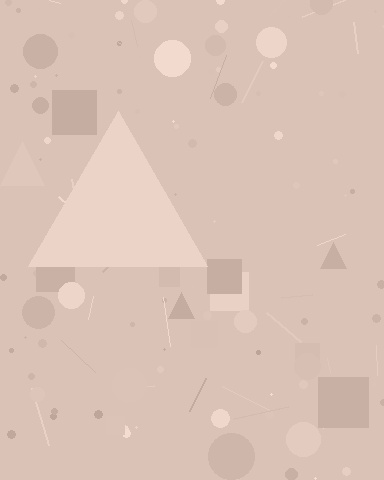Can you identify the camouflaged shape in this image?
The camouflaged shape is a triangle.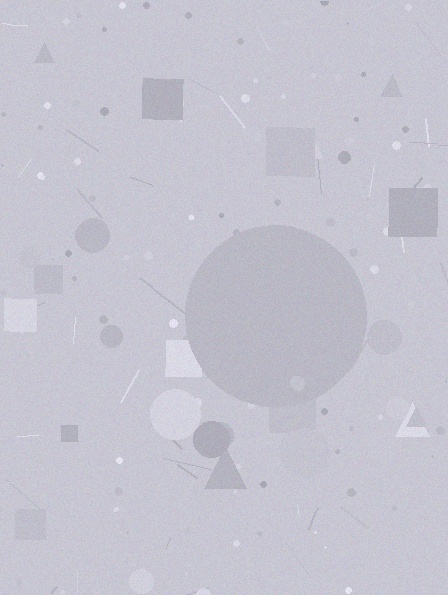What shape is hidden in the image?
A circle is hidden in the image.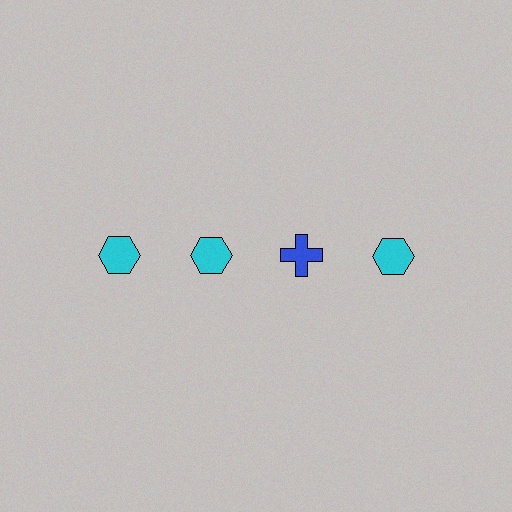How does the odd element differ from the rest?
It differs in both color (blue instead of cyan) and shape (cross instead of hexagon).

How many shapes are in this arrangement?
There are 4 shapes arranged in a grid pattern.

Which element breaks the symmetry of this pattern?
The blue cross in the top row, center column breaks the symmetry. All other shapes are cyan hexagons.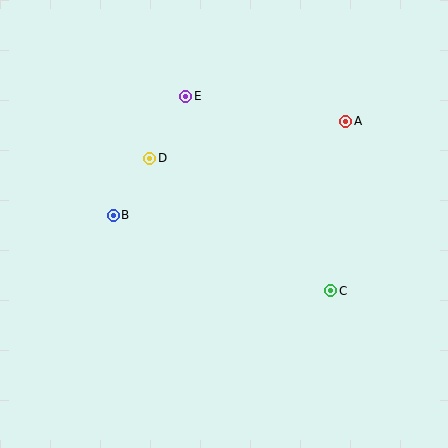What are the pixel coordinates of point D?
Point D is at (150, 158).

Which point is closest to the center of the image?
Point D at (150, 158) is closest to the center.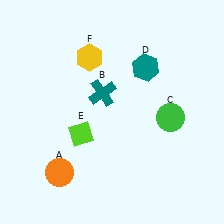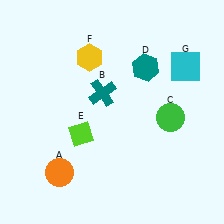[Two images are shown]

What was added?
A cyan square (G) was added in Image 2.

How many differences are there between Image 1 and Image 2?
There is 1 difference between the two images.